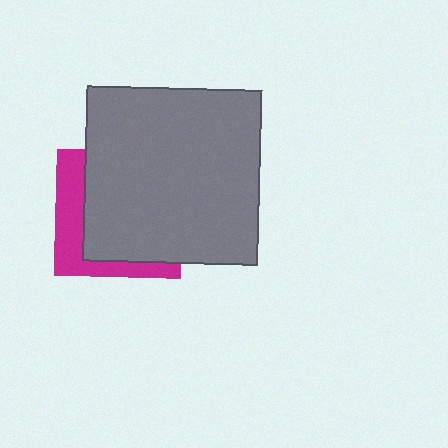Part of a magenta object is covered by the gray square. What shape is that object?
It is a square.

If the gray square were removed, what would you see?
You would see the complete magenta square.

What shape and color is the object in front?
The object in front is a gray square.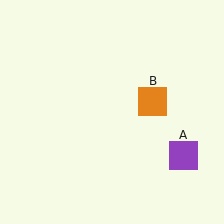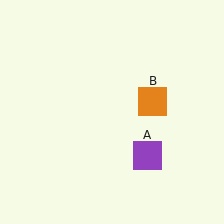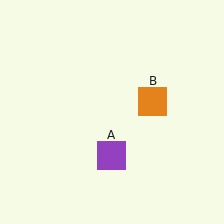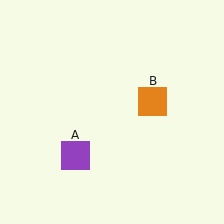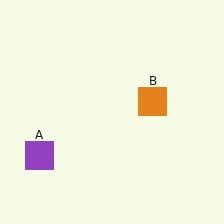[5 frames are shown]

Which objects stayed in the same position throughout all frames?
Orange square (object B) remained stationary.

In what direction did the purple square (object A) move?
The purple square (object A) moved left.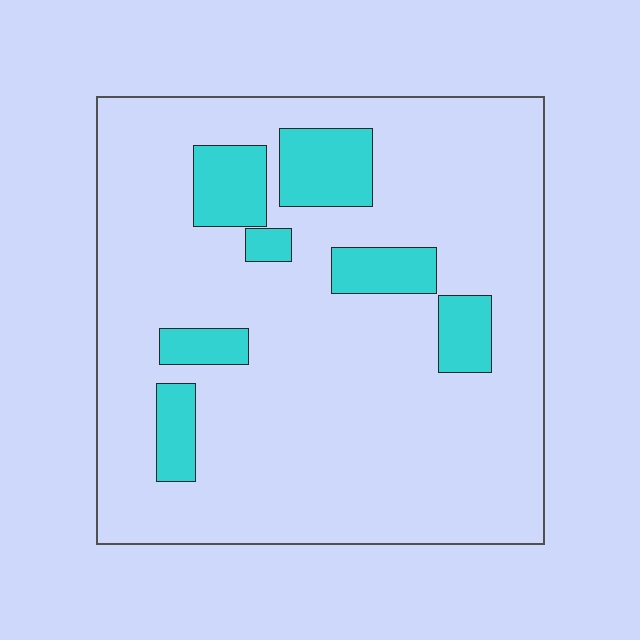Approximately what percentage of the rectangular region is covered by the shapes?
Approximately 15%.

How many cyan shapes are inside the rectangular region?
7.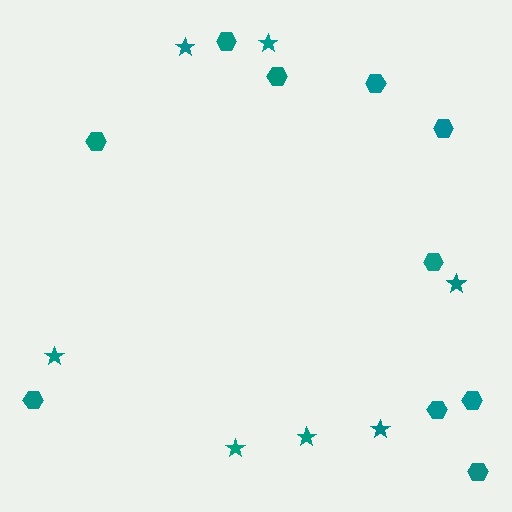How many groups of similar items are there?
There are 2 groups: one group of hexagons (10) and one group of stars (7).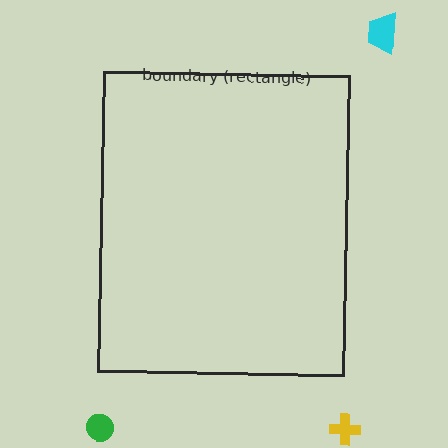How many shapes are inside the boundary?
0 inside, 3 outside.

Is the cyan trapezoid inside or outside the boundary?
Outside.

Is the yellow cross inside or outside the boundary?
Outside.